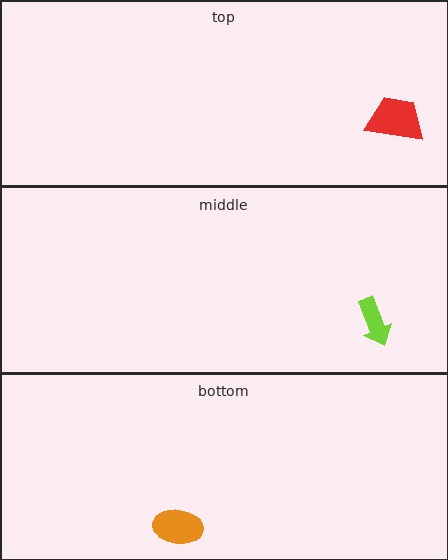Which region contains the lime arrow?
The middle region.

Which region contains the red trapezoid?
The top region.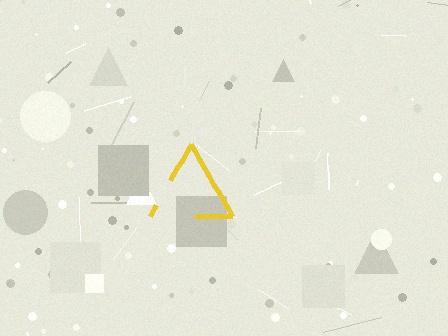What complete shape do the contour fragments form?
The contour fragments form a triangle.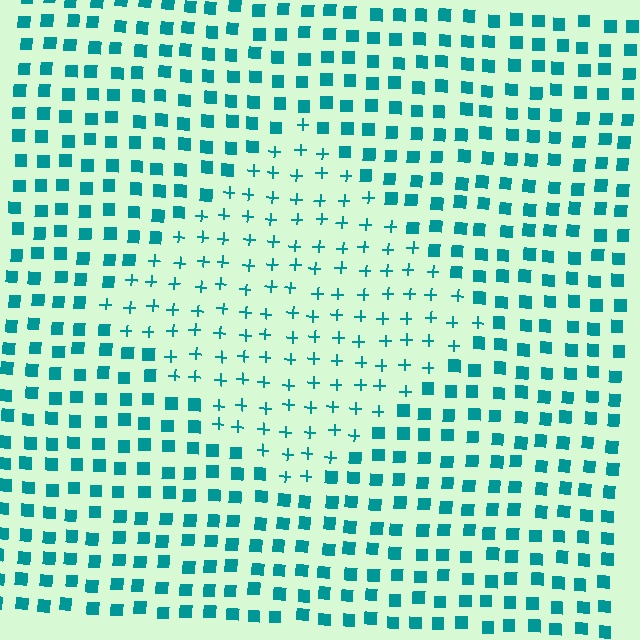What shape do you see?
I see a diamond.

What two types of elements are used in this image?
The image uses plus signs inside the diamond region and squares outside it.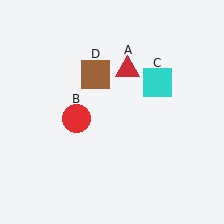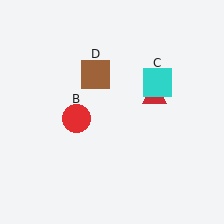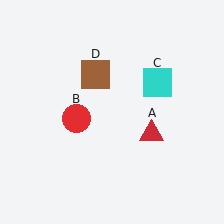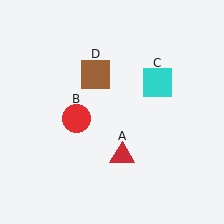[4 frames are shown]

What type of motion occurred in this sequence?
The red triangle (object A) rotated clockwise around the center of the scene.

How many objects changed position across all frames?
1 object changed position: red triangle (object A).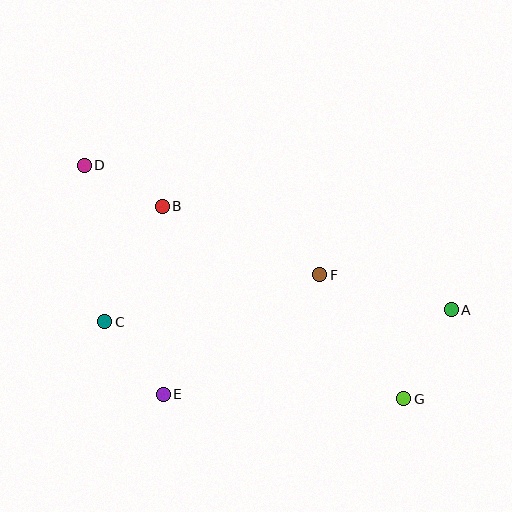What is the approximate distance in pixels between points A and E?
The distance between A and E is approximately 300 pixels.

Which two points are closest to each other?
Points B and D are closest to each other.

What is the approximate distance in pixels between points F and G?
The distance between F and G is approximately 150 pixels.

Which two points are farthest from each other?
Points D and G are farthest from each other.